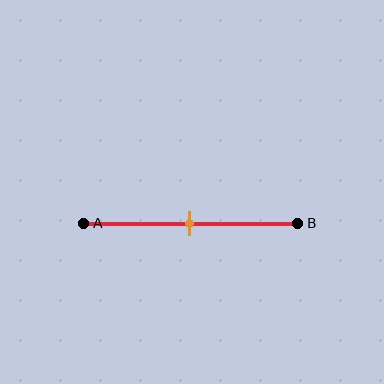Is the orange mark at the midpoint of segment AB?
Yes, the mark is approximately at the midpoint.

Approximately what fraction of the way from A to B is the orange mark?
The orange mark is approximately 50% of the way from A to B.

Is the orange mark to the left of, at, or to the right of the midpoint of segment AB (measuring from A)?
The orange mark is approximately at the midpoint of segment AB.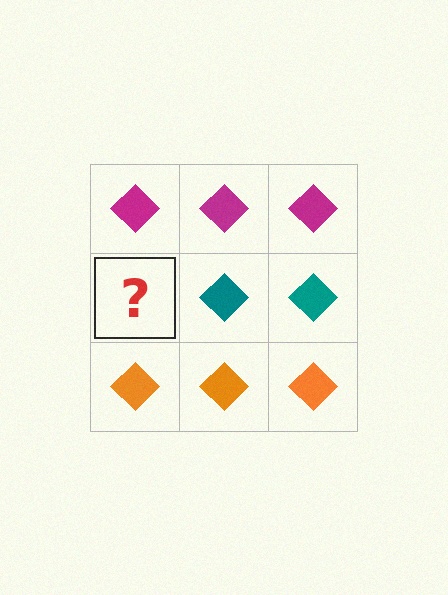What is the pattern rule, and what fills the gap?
The rule is that each row has a consistent color. The gap should be filled with a teal diamond.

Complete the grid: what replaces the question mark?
The question mark should be replaced with a teal diamond.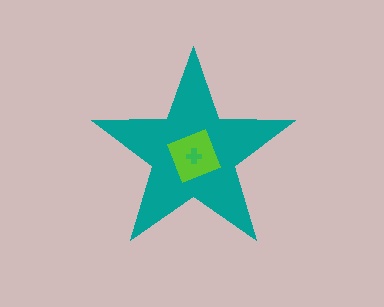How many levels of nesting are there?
3.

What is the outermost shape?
The teal star.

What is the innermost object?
The green cross.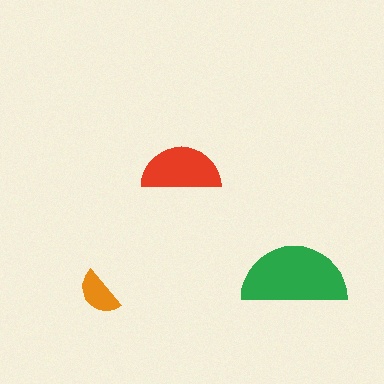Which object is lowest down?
The orange semicircle is bottommost.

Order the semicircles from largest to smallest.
the green one, the red one, the orange one.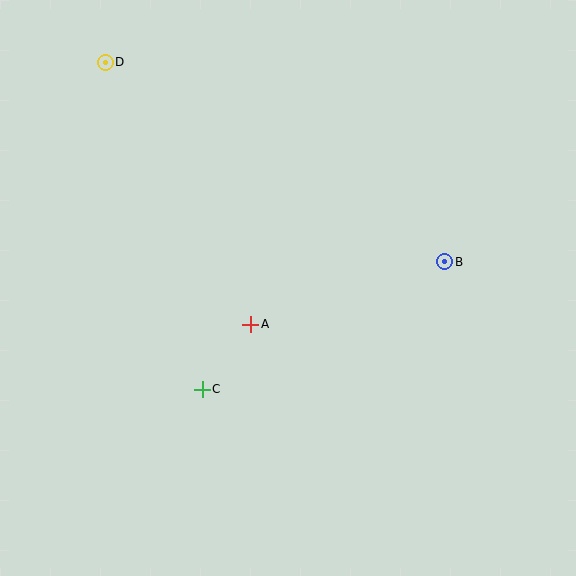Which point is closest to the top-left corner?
Point D is closest to the top-left corner.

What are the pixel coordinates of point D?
Point D is at (105, 62).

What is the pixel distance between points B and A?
The distance between B and A is 204 pixels.